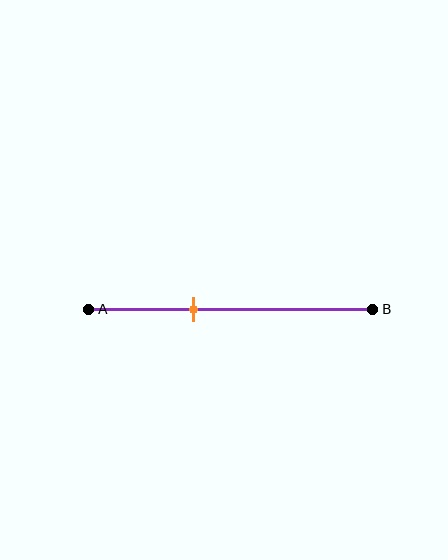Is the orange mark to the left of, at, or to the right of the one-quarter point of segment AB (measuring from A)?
The orange mark is to the right of the one-quarter point of segment AB.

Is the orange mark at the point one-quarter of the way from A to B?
No, the mark is at about 35% from A, not at the 25% one-quarter point.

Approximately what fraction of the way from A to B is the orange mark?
The orange mark is approximately 35% of the way from A to B.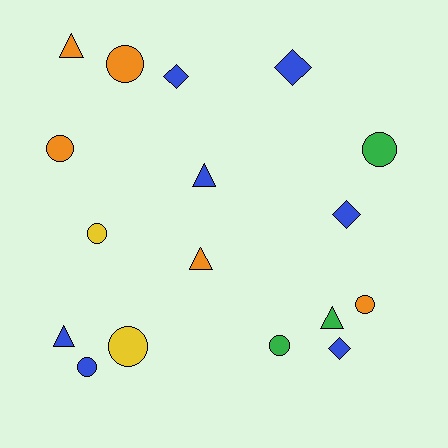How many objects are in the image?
There are 17 objects.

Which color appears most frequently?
Blue, with 7 objects.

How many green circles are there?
There are 2 green circles.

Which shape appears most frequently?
Circle, with 8 objects.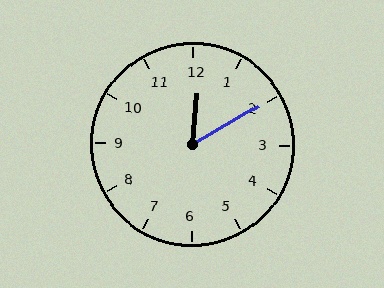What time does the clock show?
12:10.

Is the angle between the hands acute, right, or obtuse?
It is acute.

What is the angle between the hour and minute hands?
Approximately 55 degrees.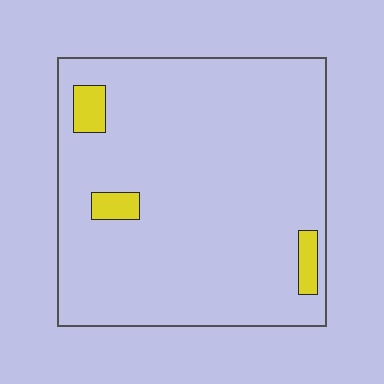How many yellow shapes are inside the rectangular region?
3.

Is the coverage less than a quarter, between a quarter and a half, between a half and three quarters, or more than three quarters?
Less than a quarter.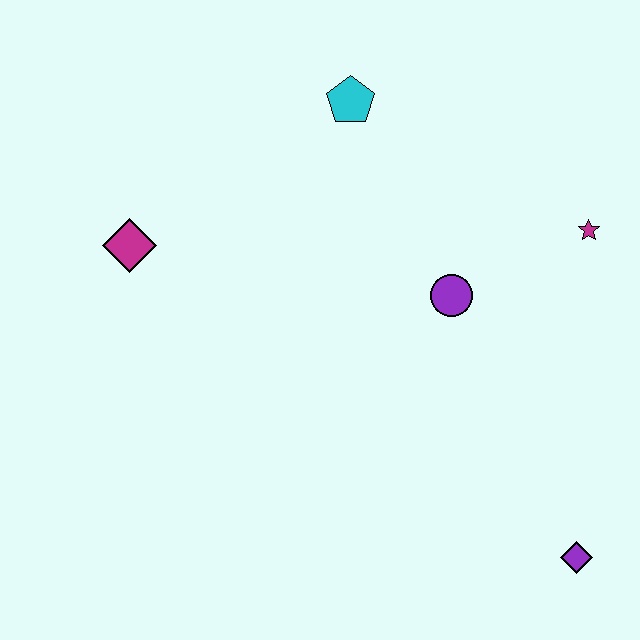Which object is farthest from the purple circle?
The magenta diamond is farthest from the purple circle.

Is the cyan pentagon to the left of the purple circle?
Yes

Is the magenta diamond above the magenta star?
No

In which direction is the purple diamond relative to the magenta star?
The purple diamond is below the magenta star.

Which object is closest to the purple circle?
The magenta star is closest to the purple circle.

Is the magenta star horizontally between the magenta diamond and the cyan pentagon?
No